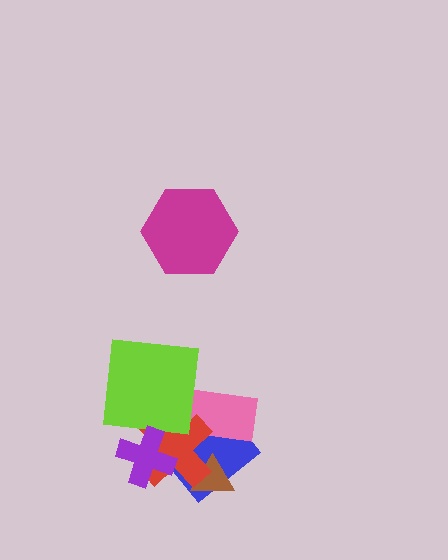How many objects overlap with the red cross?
5 objects overlap with the red cross.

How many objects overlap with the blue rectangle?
3 objects overlap with the blue rectangle.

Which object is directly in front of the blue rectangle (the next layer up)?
The pink rectangle is directly in front of the blue rectangle.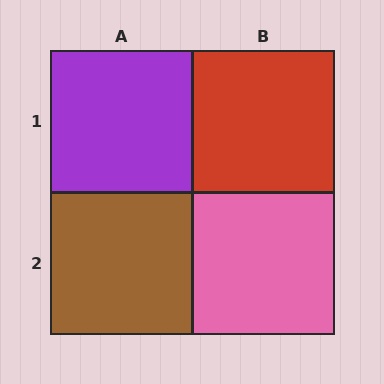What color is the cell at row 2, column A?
Brown.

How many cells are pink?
1 cell is pink.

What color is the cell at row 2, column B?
Pink.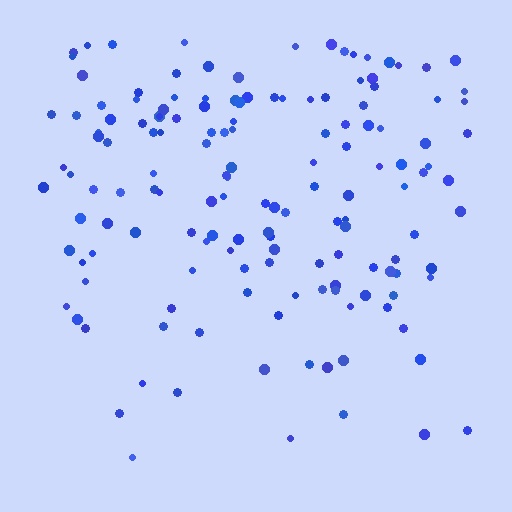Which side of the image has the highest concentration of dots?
The top.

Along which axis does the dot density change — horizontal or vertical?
Vertical.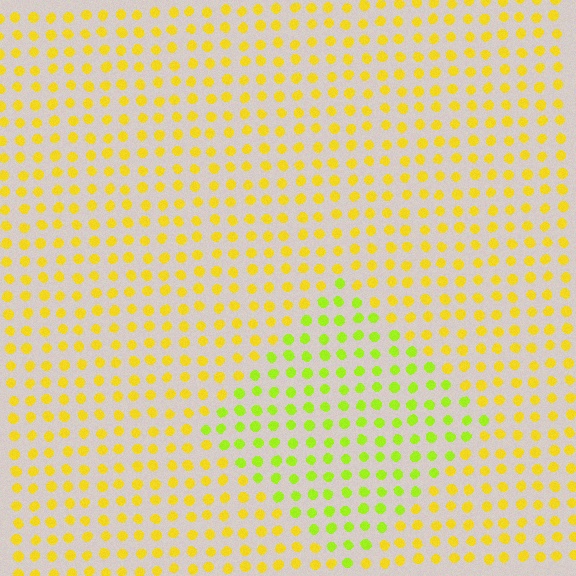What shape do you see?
I see a diamond.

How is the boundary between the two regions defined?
The boundary is defined purely by a slight shift in hue (about 32 degrees). Spacing, size, and orientation are identical on both sides.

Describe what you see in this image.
The image is filled with small yellow elements in a uniform arrangement. A diamond-shaped region is visible where the elements are tinted to a slightly different hue, forming a subtle color boundary.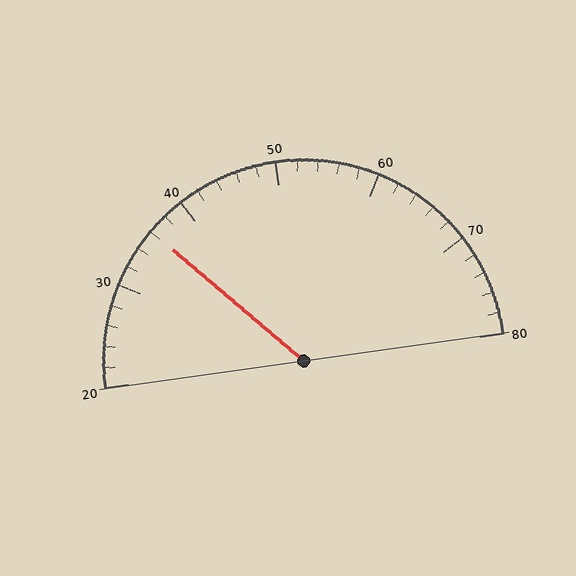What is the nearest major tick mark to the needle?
The nearest major tick mark is 40.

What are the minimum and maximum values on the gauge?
The gauge ranges from 20 to 80.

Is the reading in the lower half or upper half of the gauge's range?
The reading is in the lower half of the range (20 to 80).